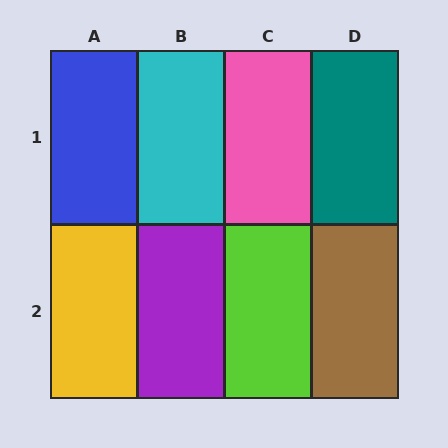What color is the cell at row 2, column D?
Brown.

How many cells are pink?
1 cell is pink.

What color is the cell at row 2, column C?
Lime.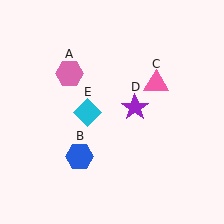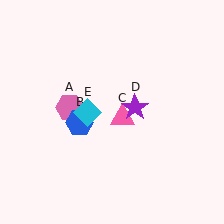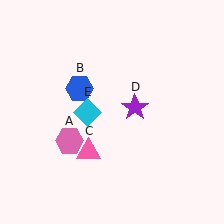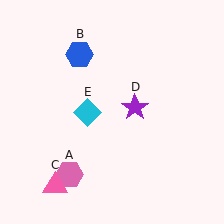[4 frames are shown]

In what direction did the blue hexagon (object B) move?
The blue hexagon (object B) moved up.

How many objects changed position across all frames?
3 objects changed position: pink hexagon (object A), blue hexagon (object B), pink triangle (object C).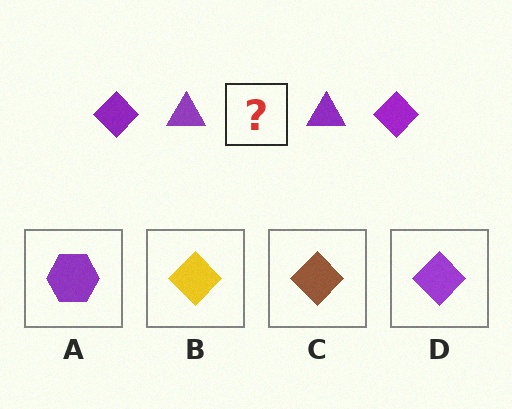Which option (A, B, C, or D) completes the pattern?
D.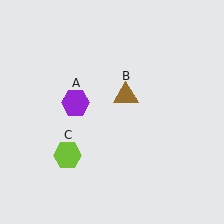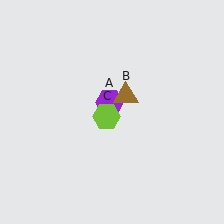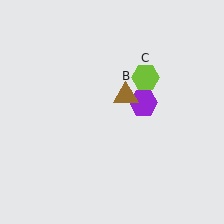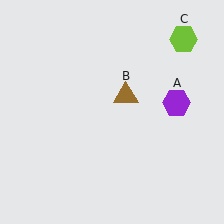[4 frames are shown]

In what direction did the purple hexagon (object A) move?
The purple hexagon (object A) moved right.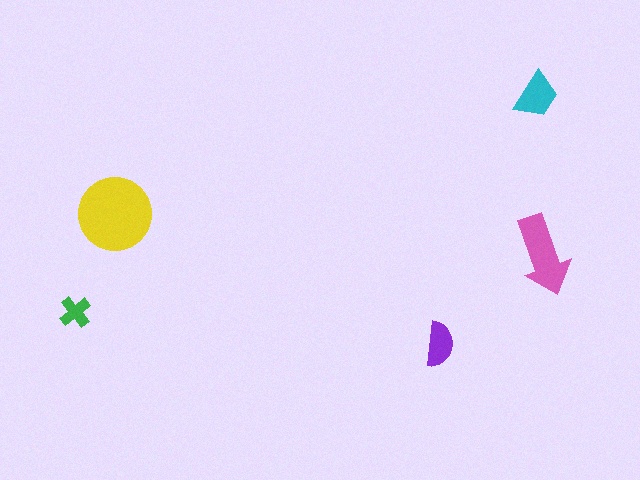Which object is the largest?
The yellow circle.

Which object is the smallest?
The green cross.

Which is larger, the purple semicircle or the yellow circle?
The yellow circle.